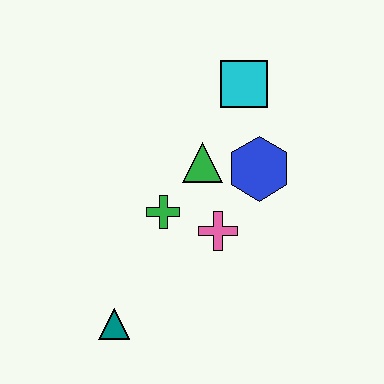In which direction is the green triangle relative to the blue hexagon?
The green triangle is to the left of the blue hexagon.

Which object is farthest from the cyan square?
The teal triangle is farthest from the cyan square.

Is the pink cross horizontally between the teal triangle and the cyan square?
Yes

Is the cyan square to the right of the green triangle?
Yes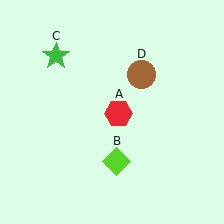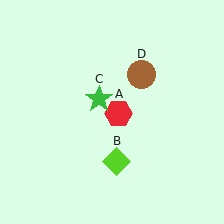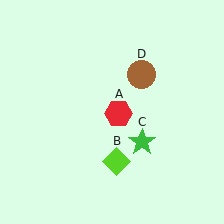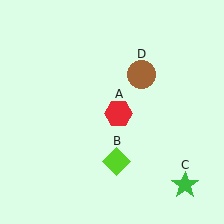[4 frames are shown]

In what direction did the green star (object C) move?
The green star (object C) moved down and to the right.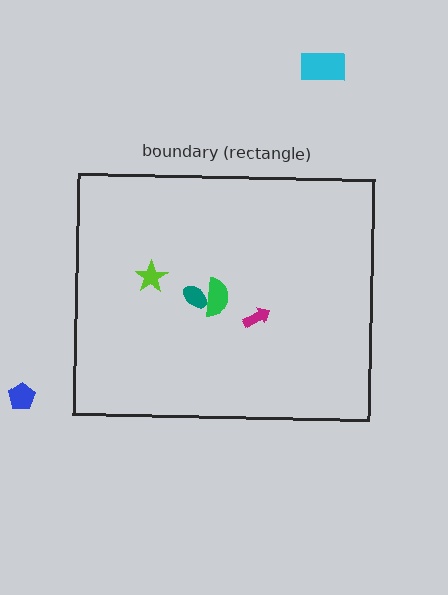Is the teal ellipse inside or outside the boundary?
Inside.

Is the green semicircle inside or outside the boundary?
Inside.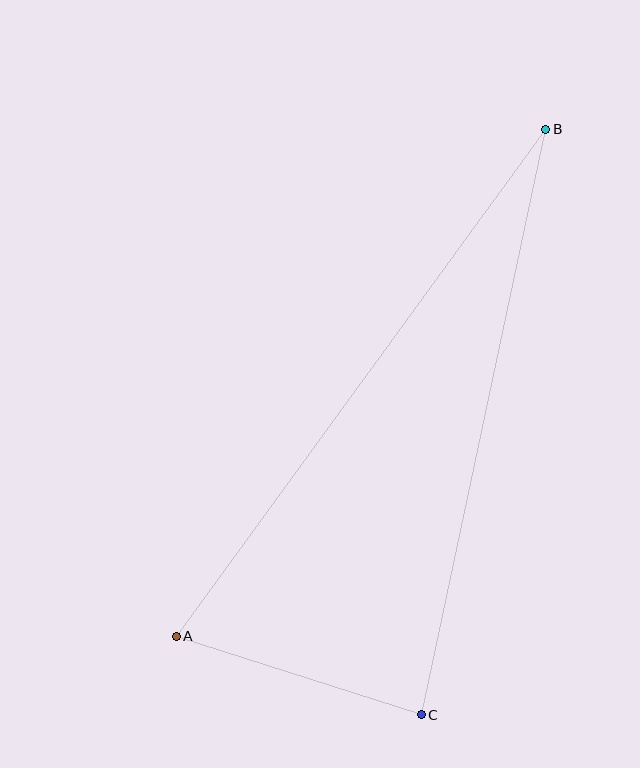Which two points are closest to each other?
Points A and C are closest to each other.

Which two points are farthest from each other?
Points A and B are farthest from each other.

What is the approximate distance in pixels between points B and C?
The distance between B and C is approximately 599 pixels.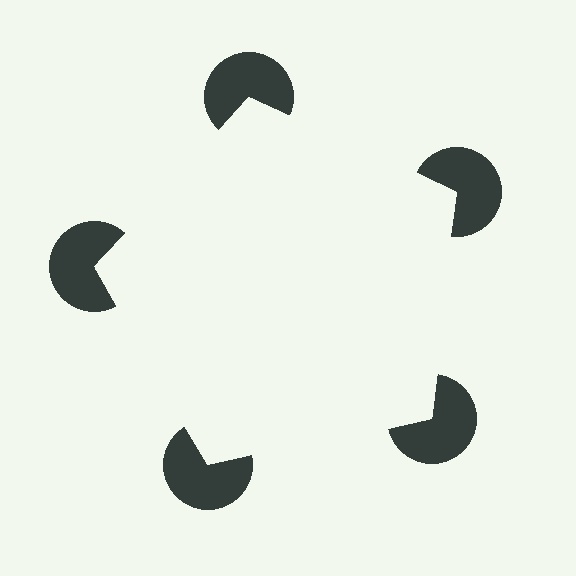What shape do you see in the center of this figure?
An illusory pentagon — its edges are inferred from the aligned wedge cuts in the pac-man discs, not physically drawn.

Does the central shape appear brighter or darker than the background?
It typically appears slightly brighter than the background, even though no actual brightness change is drawn.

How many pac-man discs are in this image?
There are 5 — one at each vertex of the illusory pentagon.